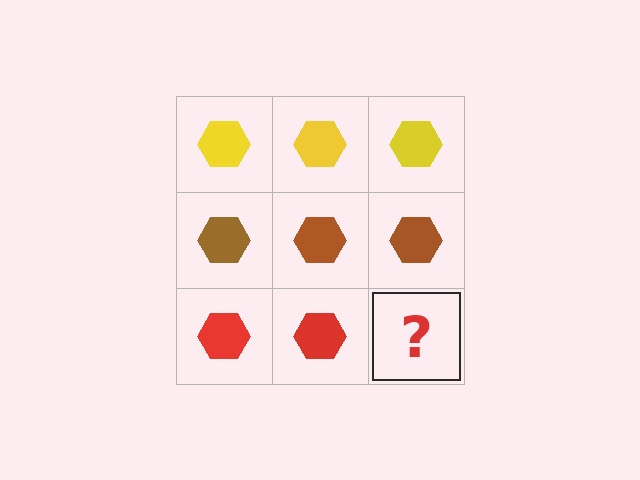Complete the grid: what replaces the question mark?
The question mark should be replaced with a red hexagon.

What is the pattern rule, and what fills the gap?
The rule is that each row has a consistent color. The gap should be filled with a red hexagon.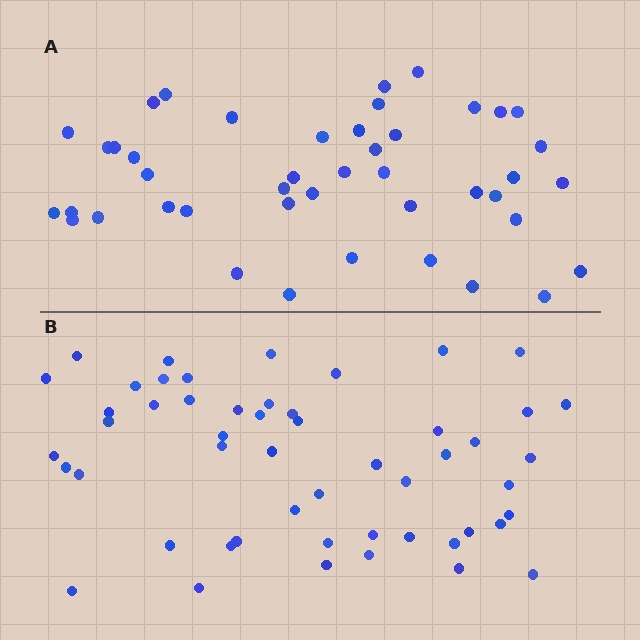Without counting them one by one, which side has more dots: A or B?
Region B (the bottom region) has more dots.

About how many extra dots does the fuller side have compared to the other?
Region B has roughly 8 or so more dots than region A.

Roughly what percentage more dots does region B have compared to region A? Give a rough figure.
About 20% more.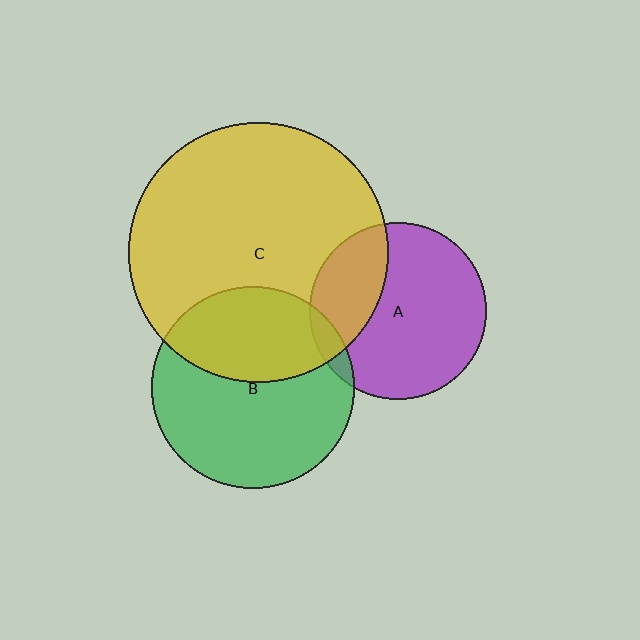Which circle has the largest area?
Circle C (yellow).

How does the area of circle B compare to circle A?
Approximately 1.3 times.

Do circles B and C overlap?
Yes.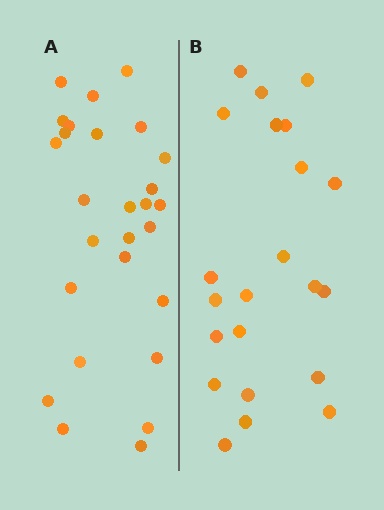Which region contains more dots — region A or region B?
Region A (the left region) has more dots.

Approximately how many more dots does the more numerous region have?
Region A has about 5 more dots than region B.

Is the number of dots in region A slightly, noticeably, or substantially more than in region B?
Region A has only slightly more — the two regions are fairly close. The ratio is roughly 1.2 to 1.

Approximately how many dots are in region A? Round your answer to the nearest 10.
About 30 dots. (The exact count is 27, which rounds to 30.)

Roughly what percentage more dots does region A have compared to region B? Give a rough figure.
About 25% more.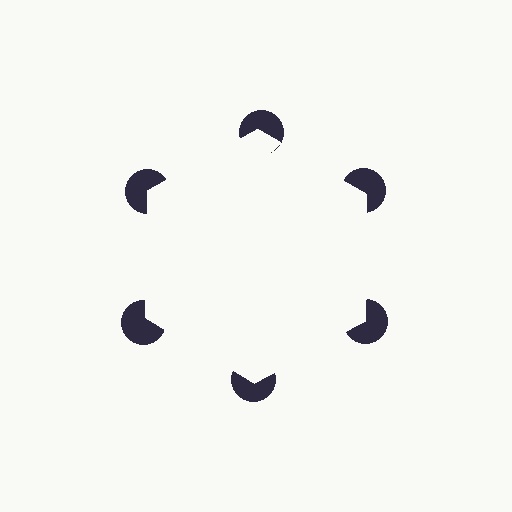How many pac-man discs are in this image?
There are 6 — one at each vertex of the illusory hexagon.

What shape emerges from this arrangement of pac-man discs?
An illusory hexagon — its edges are inferred from the aligned wedge cuts in the pac-man discs, not physically drawn.